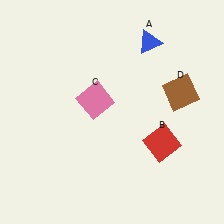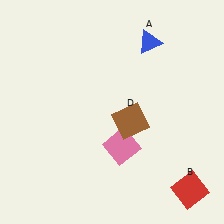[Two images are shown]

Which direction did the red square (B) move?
The red square (B) moved down.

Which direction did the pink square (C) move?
The pink square (C) moved down.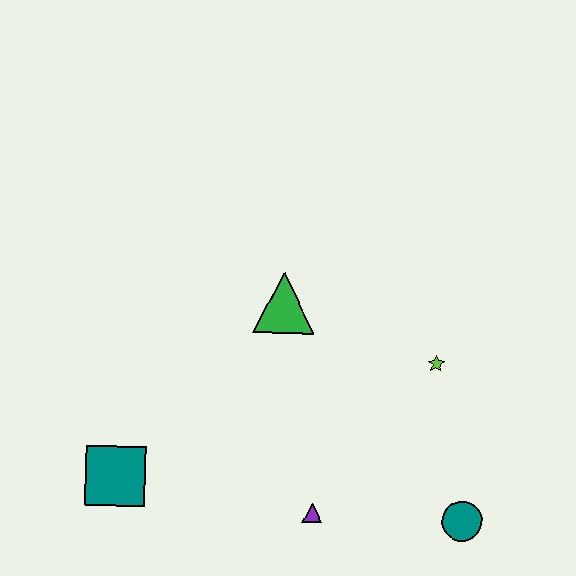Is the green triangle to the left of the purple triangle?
Yes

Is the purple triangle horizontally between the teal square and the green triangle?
No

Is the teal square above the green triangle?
No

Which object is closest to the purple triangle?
The teal circle is closest to the purple triangle.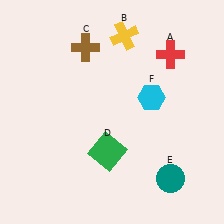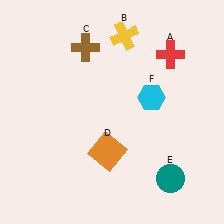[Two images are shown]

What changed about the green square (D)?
In Image 1, D is green. In Image 2, it changed to orange.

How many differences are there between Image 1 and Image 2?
There is 1 difference between the two images.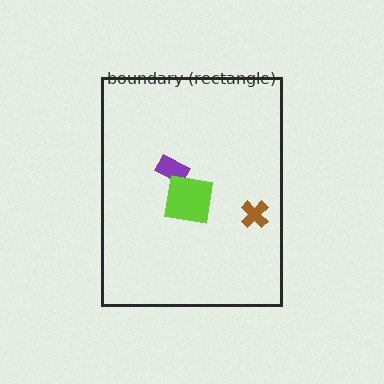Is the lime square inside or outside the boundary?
Inside.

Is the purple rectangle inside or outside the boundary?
Inside.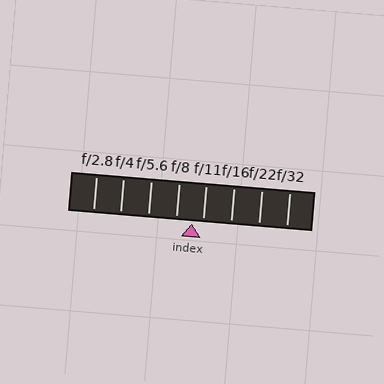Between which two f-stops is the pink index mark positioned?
The index mark is between f/8 and f/11.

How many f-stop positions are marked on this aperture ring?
There are 8 f-stop positions marked.